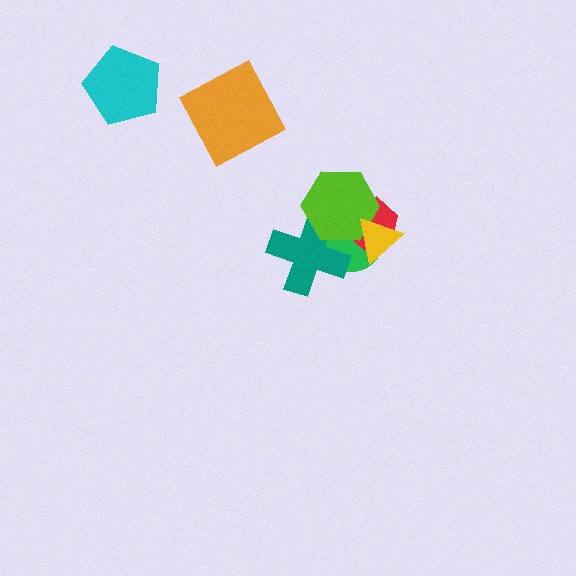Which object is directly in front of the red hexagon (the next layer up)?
The lime hexagon is directly in front of the red hexagon.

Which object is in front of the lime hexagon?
The yellow triangle is in front of the lime hexagon.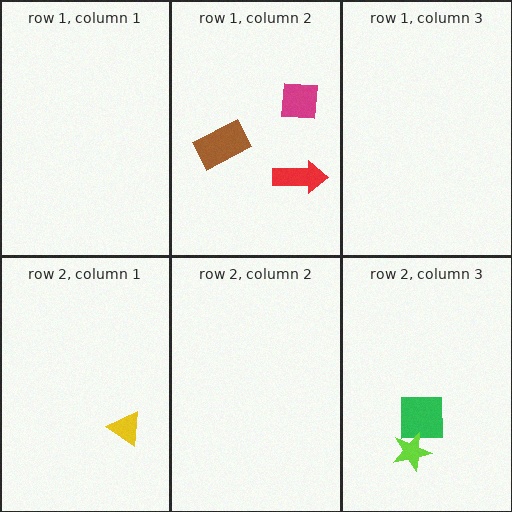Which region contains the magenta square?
The row 1, column 2 region.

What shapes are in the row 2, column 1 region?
The yellow triangle.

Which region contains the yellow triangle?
The row 2, column 1 region.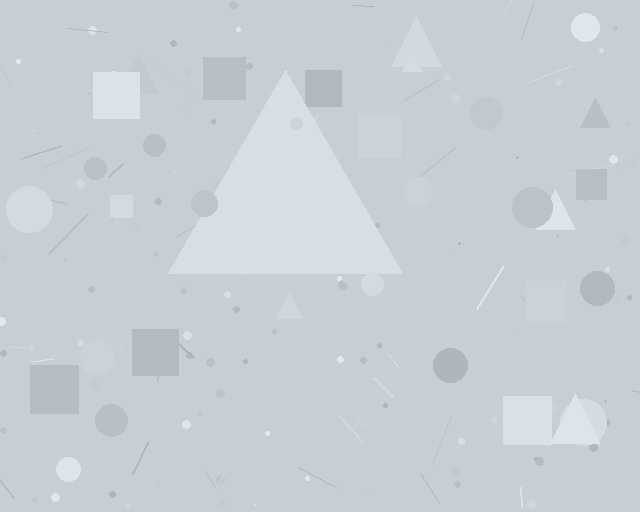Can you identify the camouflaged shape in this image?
The camouflaged shape is a triangle.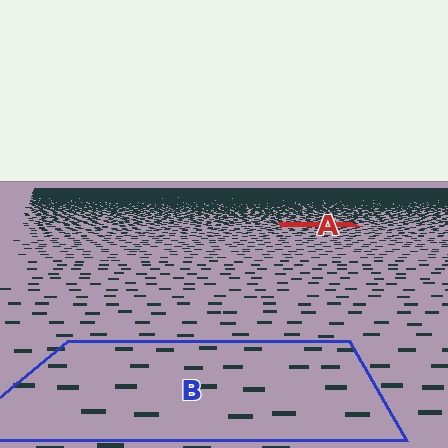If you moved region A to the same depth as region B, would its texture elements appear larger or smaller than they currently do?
They would appear larger. At a closer depth, the same texture elements are projected at a bigger on-screen size.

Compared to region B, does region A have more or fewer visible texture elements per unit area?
Region A has more texture elements per unit area — they are packed more densely because it is farther away.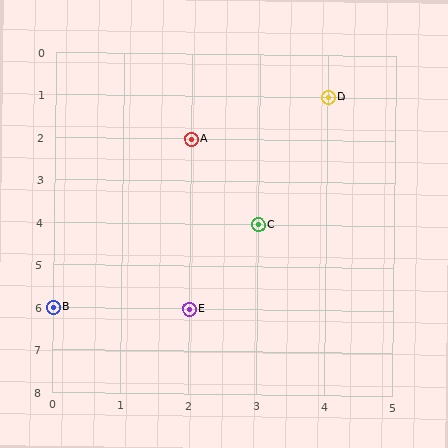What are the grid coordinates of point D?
Point D is at grid coordinates (4, 1).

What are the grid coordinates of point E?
Point E is at grid coordinates (2, 6).